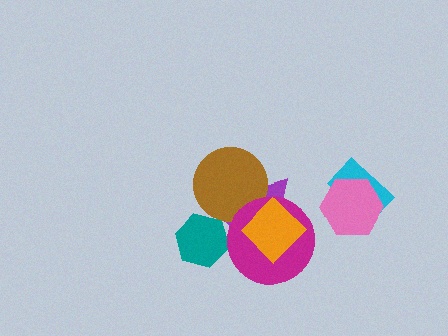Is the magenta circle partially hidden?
Yes, it is partially covered by another shape.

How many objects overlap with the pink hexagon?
1 object overlaps with the pink hexagon.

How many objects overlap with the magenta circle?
3 objects overlap with the magenta circle.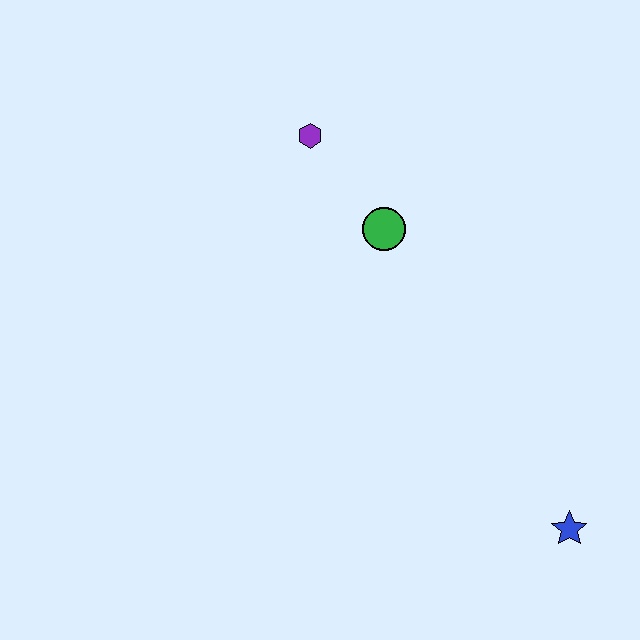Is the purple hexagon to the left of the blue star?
Yes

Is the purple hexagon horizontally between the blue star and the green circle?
No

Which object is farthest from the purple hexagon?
The blue star is farthest from the purple hexagon.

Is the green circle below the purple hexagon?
Yes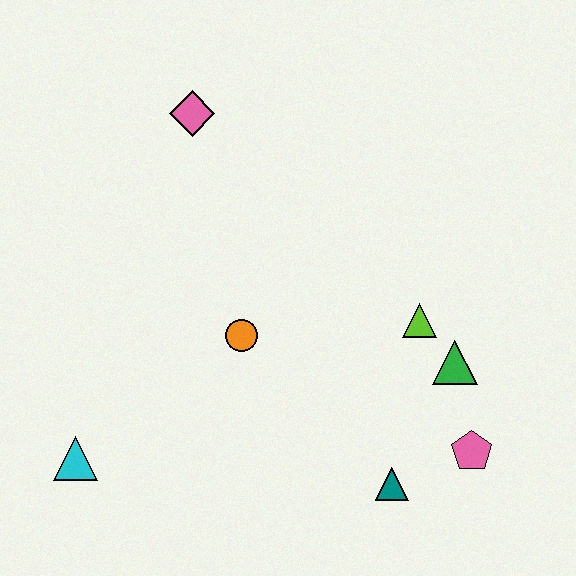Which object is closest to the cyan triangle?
The orange circle is closest to the cyan triangle.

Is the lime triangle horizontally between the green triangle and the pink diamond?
Yes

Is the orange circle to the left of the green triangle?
Yes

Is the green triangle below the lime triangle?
Yes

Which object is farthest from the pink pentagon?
The pink diamond is farthest from the pink pentagon.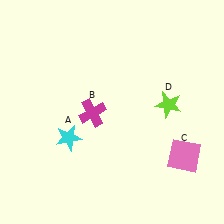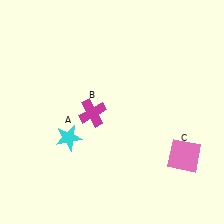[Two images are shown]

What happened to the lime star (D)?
The lime star (D) was removed in Image 2. It was in the top-right area of Image 1.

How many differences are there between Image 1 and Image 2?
There is 1 difference between the two images.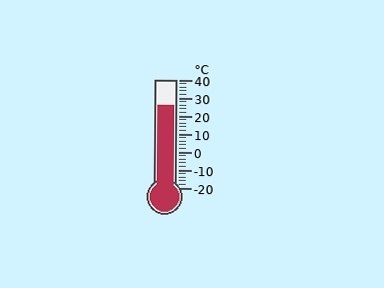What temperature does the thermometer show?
The thermometer shows approximately 26°C.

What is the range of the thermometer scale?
The thermometer scale ranges from -20°C to 40°C.